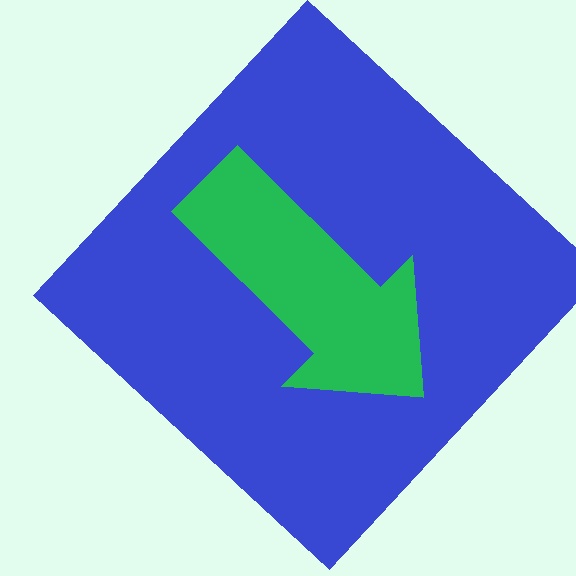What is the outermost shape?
The blue diamond.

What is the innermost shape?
The green arrow.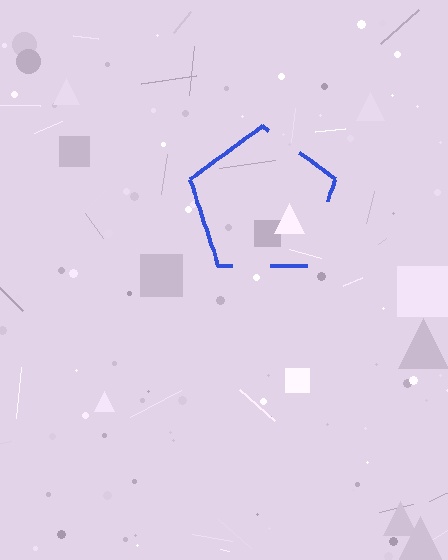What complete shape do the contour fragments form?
The contour fragments form a pentagon.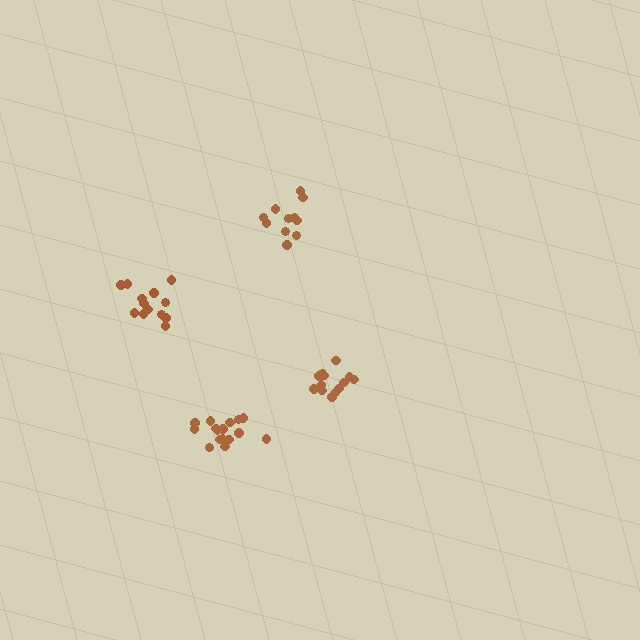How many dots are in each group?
Group 1: 11 dots, Group 2: 13 dots, Group 3: 13 dots, Group 4: 16 dots (53 total).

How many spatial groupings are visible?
There are 4 spatial groupings.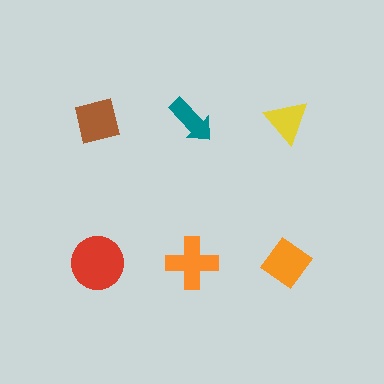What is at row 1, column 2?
A teal arrow.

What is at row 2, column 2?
An orange cross.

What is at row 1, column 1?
A brown square.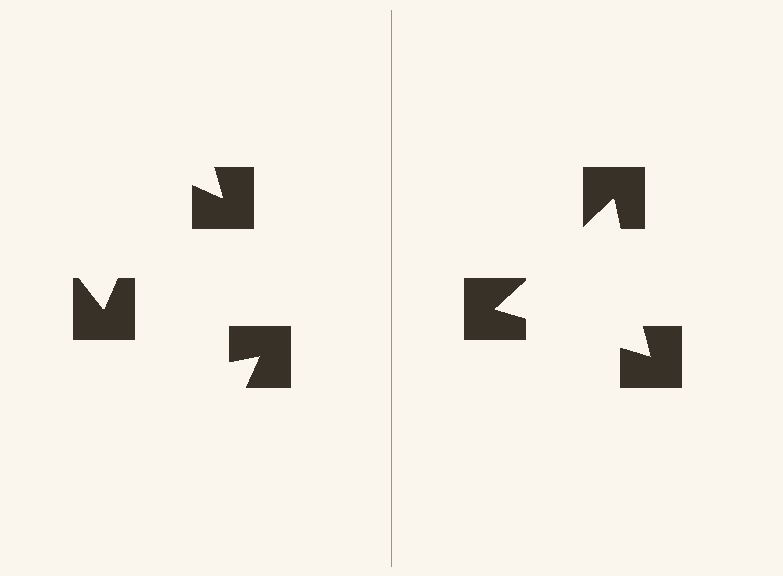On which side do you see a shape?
An illusory triangle appears on the right side. On the left side the wedge cuts are rotated, so no coherent shape forms.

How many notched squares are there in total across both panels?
6 — 3 on each side.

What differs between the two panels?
The notched squares are positioned identically on both sides; only the wedge orientations differ. On the right they align to a triangle; on the left they are misaligned.